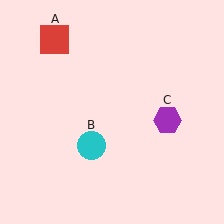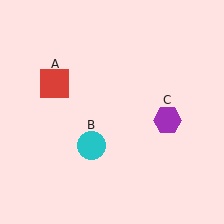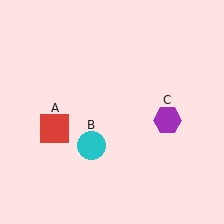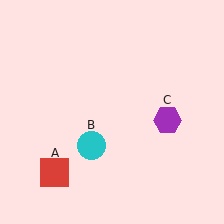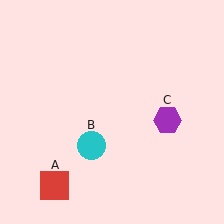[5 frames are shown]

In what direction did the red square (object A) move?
The red square (object A) moved down.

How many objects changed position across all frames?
1 object changed position: red square (object A).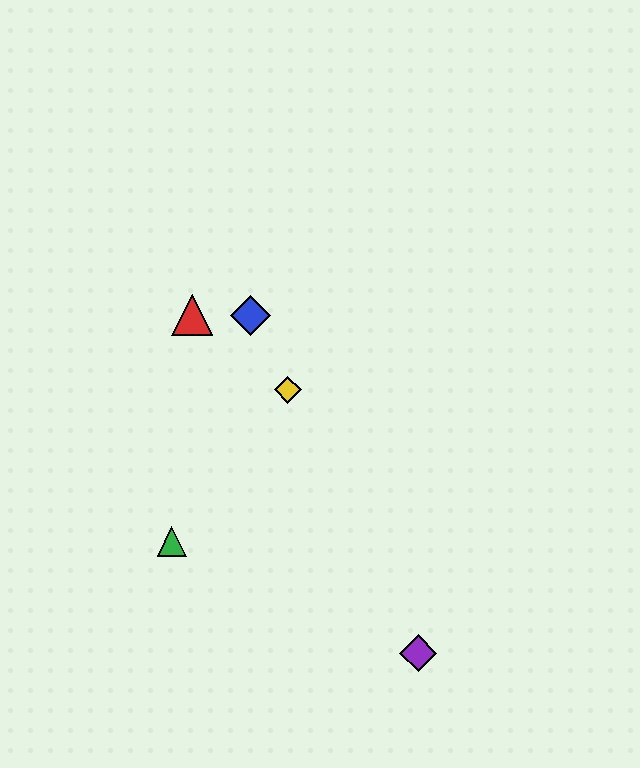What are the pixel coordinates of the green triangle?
The green triangle is at (172, 541).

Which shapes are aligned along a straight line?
The blue diamond, the yellow diamond, the purple diamond are aligned along a straight line.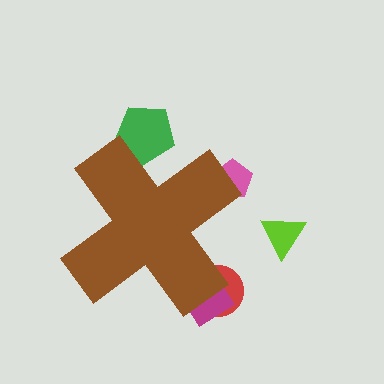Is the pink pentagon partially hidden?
Yes, the pink pentagon is partially hidden behind the brown cross.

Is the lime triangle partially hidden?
No, the lime triangle is fully visible.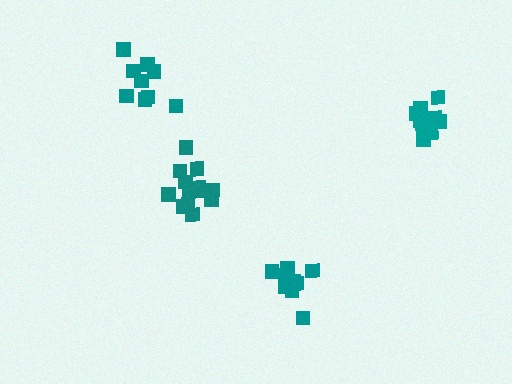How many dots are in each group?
Group 1: 13 dots, Group 2: 12 dots, Group 3: 10 dots, Group 4: 9 dots (44 total).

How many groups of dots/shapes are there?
There are 4 groups.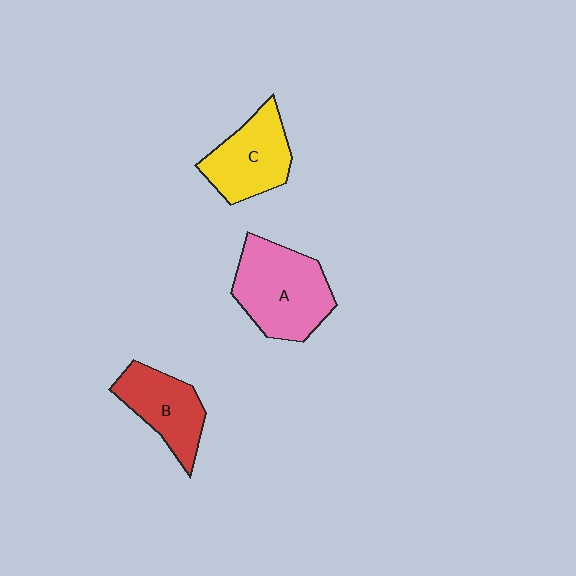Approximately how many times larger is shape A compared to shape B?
Approximately 1.5 times.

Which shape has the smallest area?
Shape B (red).